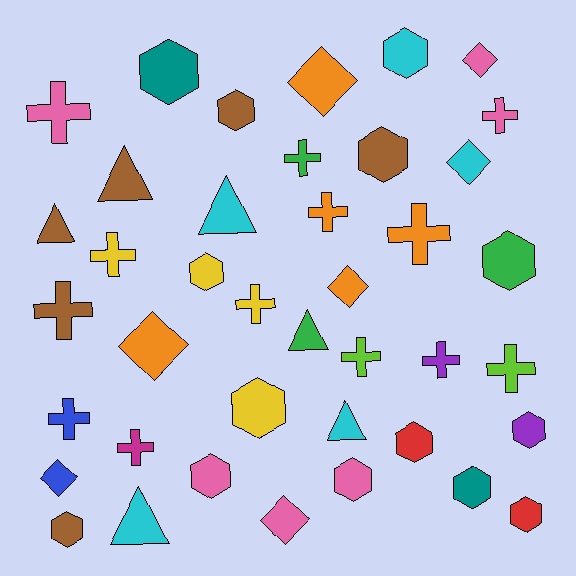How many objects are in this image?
There are 40 objects.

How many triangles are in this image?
There are 6 triangles.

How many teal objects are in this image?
There are 2 teal objects.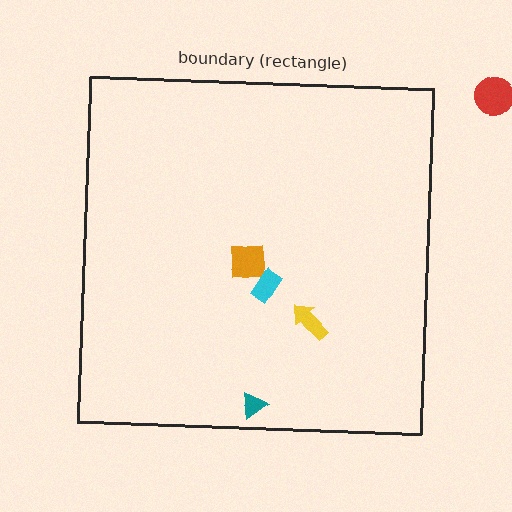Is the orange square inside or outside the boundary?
Inside.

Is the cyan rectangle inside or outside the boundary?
Inside.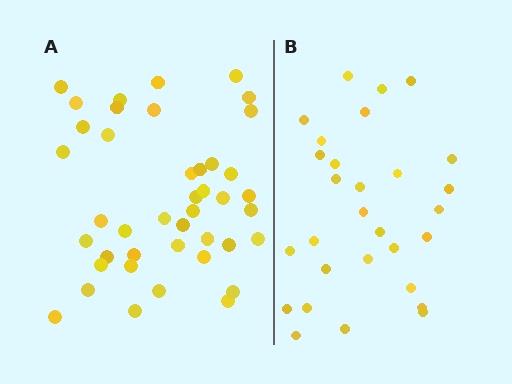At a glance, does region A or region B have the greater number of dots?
Region A (the left region) has more dots.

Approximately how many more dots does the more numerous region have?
Region A has approximately 15 more dots than region B.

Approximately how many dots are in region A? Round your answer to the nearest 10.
About 40 dots. (The exact count is 42, which rounds to 40.)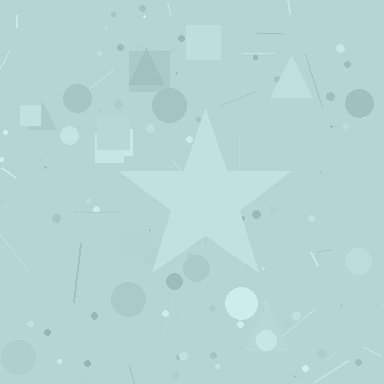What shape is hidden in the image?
A star is hidden in the image.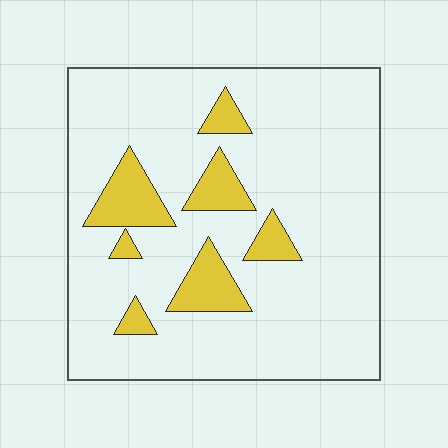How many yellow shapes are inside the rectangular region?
7.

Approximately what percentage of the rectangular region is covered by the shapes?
Approximately 15%.